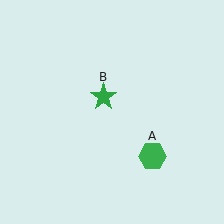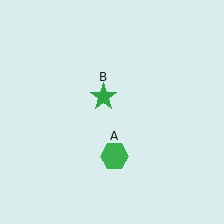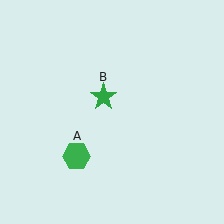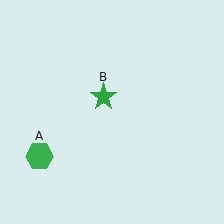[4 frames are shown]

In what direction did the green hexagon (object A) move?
The green hexagon (object A) moved left.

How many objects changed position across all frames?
1 object changed position: green hexagon (object A).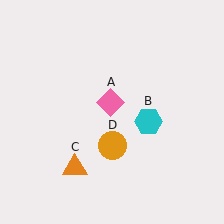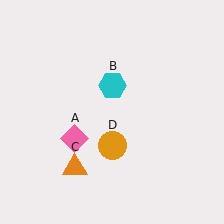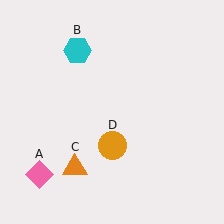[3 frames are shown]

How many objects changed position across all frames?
2 objects changed position: pink diamond (object A), cyan hexagon (object B).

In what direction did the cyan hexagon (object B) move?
The cyan hexagon (object B) moved up and to the left.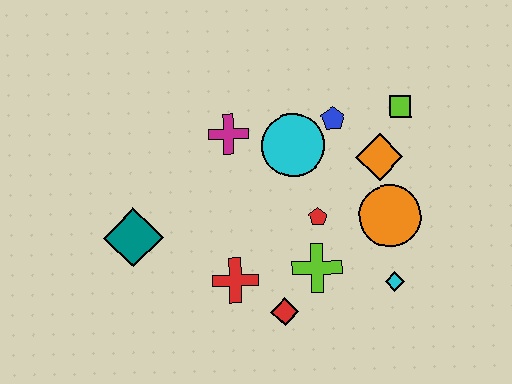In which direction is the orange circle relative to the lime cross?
The orange circle is to the right of the lime cross.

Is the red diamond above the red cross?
No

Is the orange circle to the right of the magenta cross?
Yes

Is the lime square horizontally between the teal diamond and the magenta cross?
No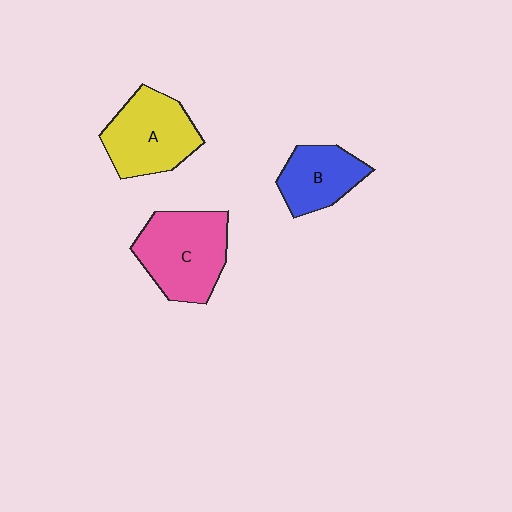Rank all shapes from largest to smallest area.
From largest to smallest: C (pink), A (yellow), B (blue).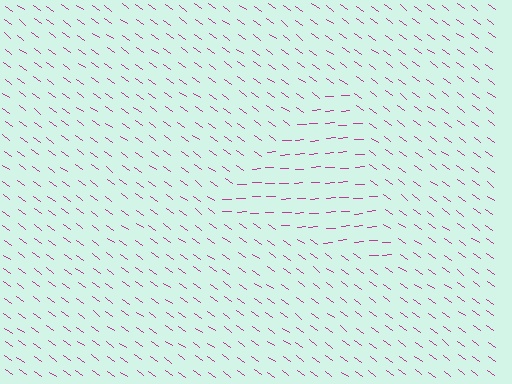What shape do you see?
I see a triangle.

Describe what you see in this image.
The image is filled with small magenta line segments. A triangle region in the image has lines oriented differently from the surrounding lines, creating a visible texture boundary.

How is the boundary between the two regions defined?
The boundary is defined purely by a change in line orientation (approximately 40 degrees difference). All lines are the same color and thickness.